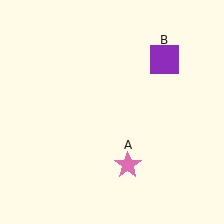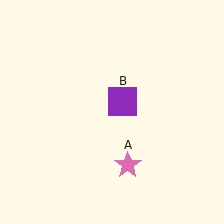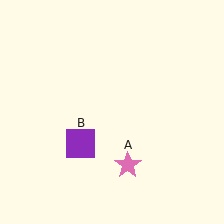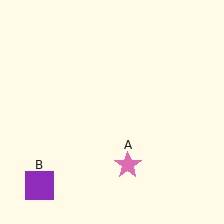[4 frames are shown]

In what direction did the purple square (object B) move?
The purple square (object B) moved down and to the left.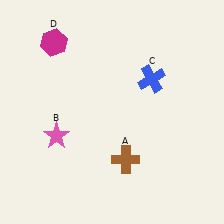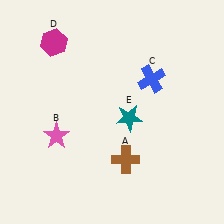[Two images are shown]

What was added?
A teal star (E) was added in Image 2.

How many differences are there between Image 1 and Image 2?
There is 1 difference between the two images.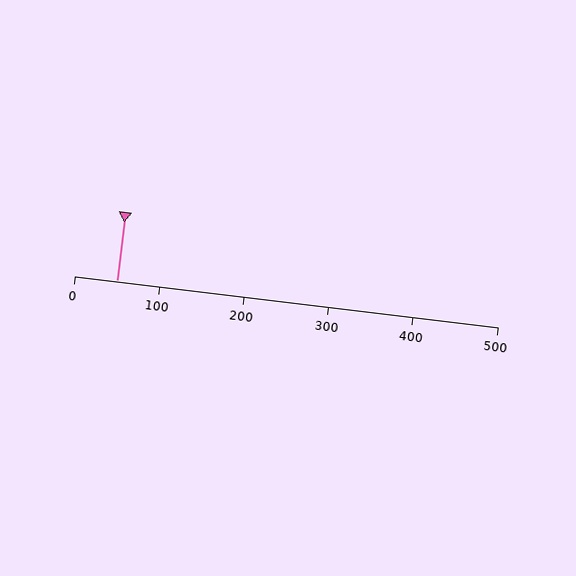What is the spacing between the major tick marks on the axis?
The major ticks are spaced 100 apart.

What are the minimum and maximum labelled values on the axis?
The axis runs from 0 to 500.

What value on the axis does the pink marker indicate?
The marker indicates approximately 50.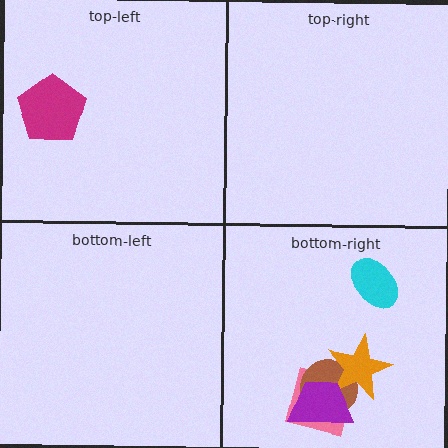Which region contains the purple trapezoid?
The bottom-right region.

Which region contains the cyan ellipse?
The bottom-right region.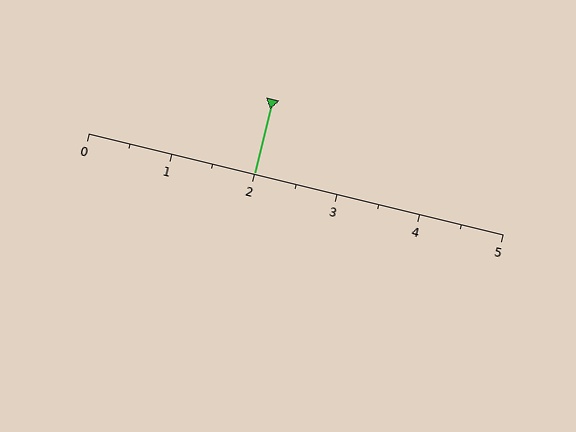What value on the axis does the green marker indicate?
The marker indicates approximately 2.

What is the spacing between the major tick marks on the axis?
The major ticks are spaced 1 apart.